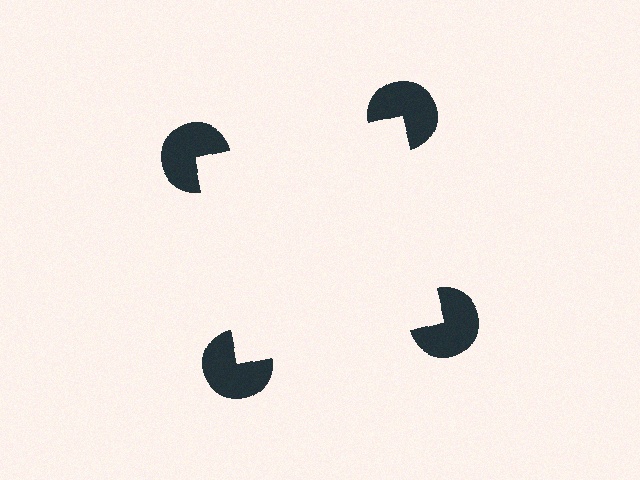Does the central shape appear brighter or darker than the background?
It typically appears slightly brighter than the background, even though no actual brightness change is drawn.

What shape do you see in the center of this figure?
An illusory square — its edges are inferred from the aligned wedge cuts in the pac-man discs, not physically drawn.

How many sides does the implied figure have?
4 sides.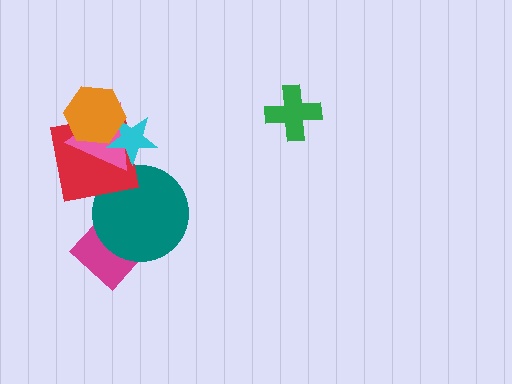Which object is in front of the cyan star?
The orange hexagon is in front of the cyan star.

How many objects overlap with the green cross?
0 objects overlap with the green cross.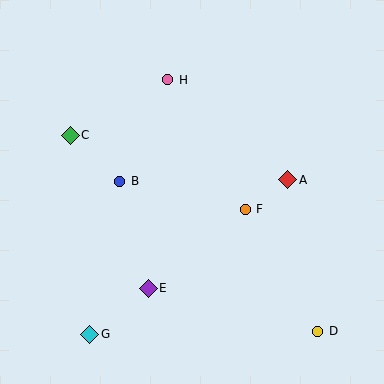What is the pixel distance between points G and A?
The distance between G and A is 251 pixels.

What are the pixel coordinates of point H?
Point H is at (168, 80).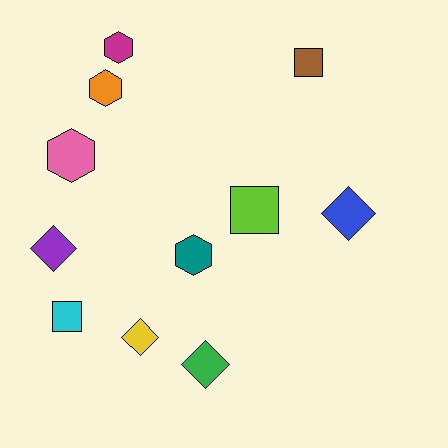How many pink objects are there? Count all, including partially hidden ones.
There is 1 pink object.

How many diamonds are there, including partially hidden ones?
There are 4 diamonds.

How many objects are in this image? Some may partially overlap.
There are 11 objects.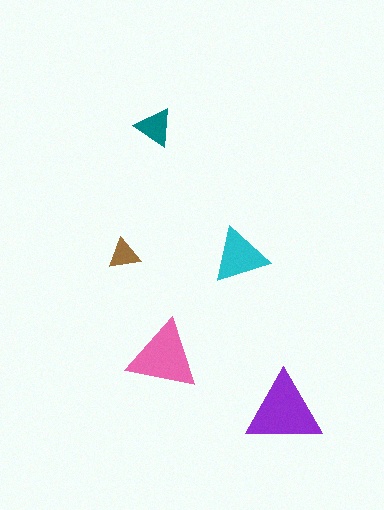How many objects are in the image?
There are 5 objects in the image.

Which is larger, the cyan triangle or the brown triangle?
The cyan one.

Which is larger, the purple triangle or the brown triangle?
The purple one.